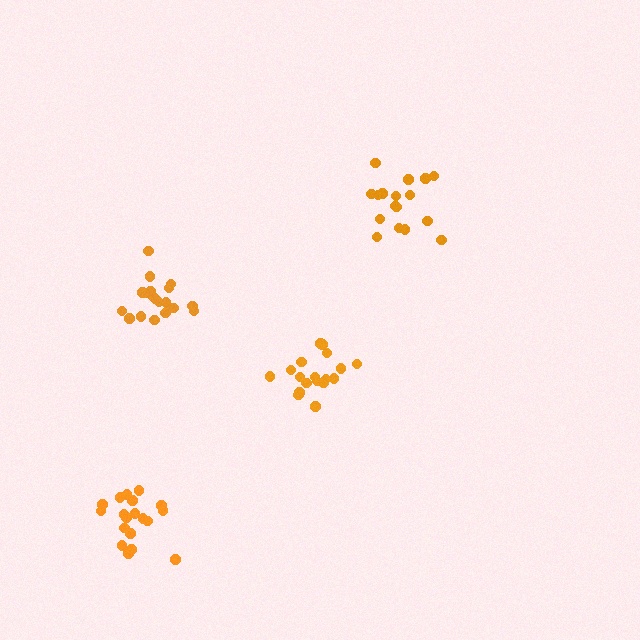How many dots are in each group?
Group 1: 19 dots, Group 2: 18 dots, Group 3: 19 dots, Group 4: 17 dots (73 total).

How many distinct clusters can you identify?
There are 4 distinct clusters.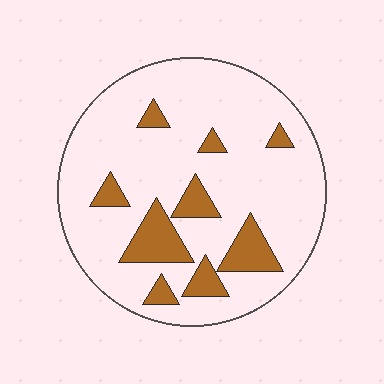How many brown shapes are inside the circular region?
9.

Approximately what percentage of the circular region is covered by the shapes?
Approximately 15%.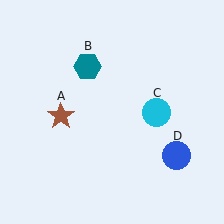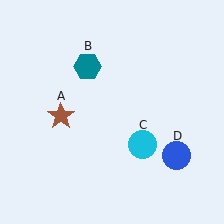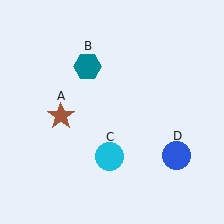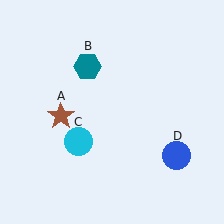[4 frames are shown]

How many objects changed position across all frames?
1 object changed position: cyan circle (object C).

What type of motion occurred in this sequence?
The cyan circle (object C) rotated clockwise around the center of the scene.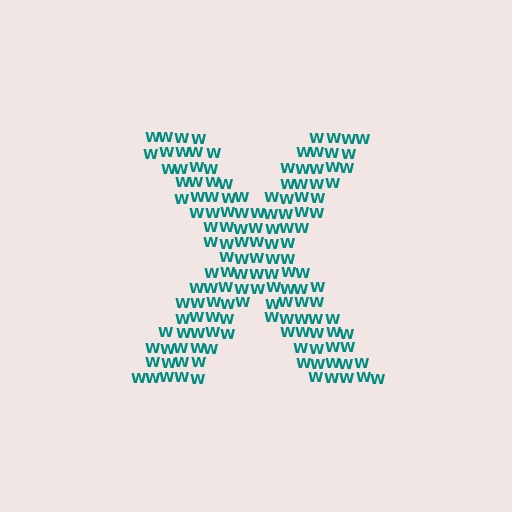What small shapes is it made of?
It is made of small letter W's.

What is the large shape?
The large shape is the letter X.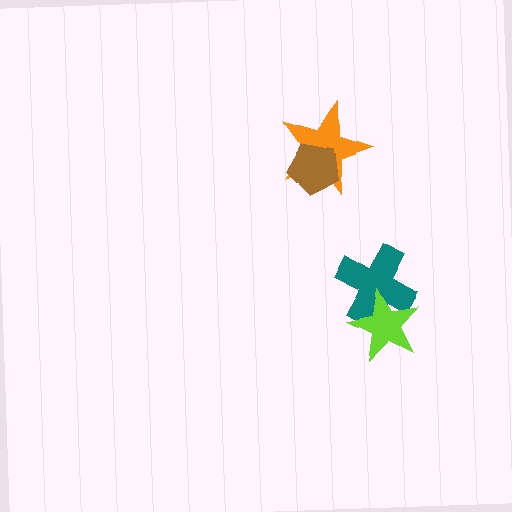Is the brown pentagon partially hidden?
No, no other shape covers it.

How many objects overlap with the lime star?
1 object overlaps with the lime star.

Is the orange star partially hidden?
Yes, it is partially covered by another shape.